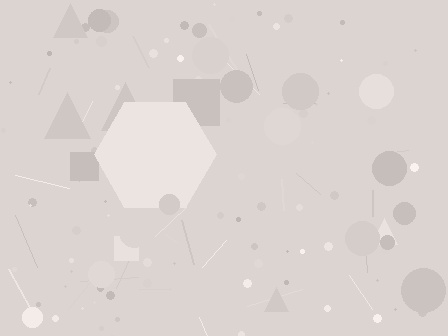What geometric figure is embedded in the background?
A hexagon is embedded in the background.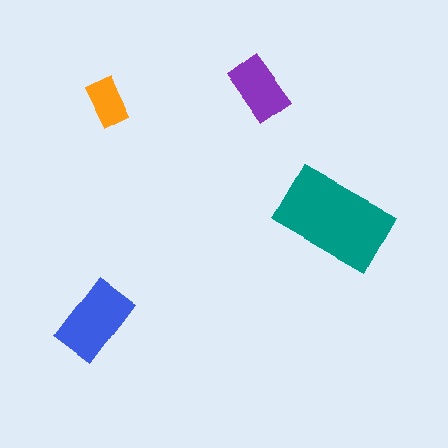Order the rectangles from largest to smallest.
the teal one, the blue one, the purple one, the orange one.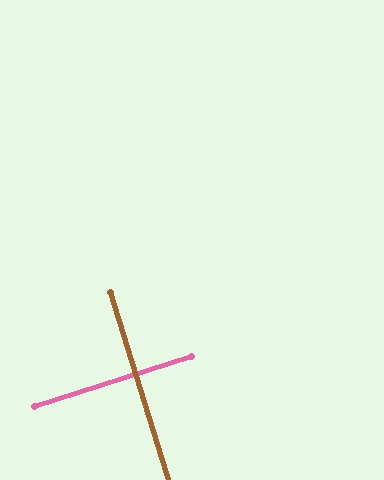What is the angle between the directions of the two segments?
Approximately 89 degrees.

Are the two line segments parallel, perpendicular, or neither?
Perpendicular — they meet at approximately 89°.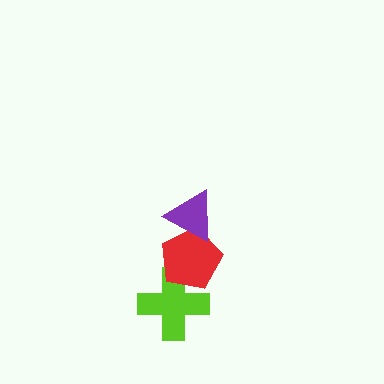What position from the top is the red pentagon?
The red pentagon is 2nd from the top.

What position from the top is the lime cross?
The lime cross is 3rd from the top.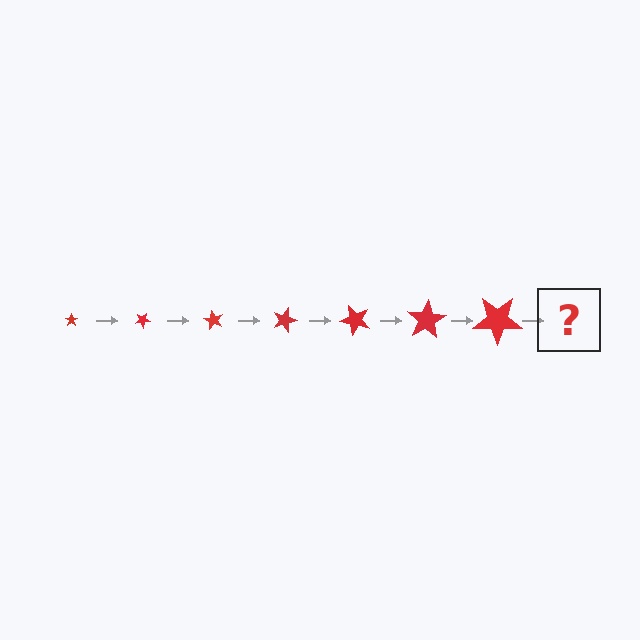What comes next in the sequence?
The next element should be a star, larger than the previous one and rotated 210 degrees from the start.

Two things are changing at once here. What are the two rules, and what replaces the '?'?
The two rules are that the star grows larger each step and it rotates 30 degrees each step. The '?' should be a star, larger than the previous one and rotated 210 degrees from the start.